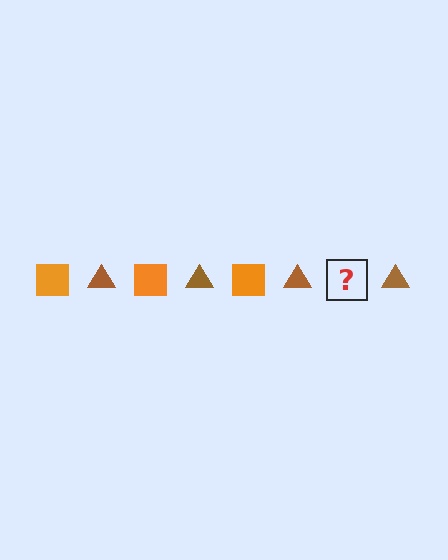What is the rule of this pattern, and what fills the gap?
The rule is that the pattern alternates between orange square and brown triangle. The gap should be filled with an orange square.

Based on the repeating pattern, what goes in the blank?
The blank should be an orange square.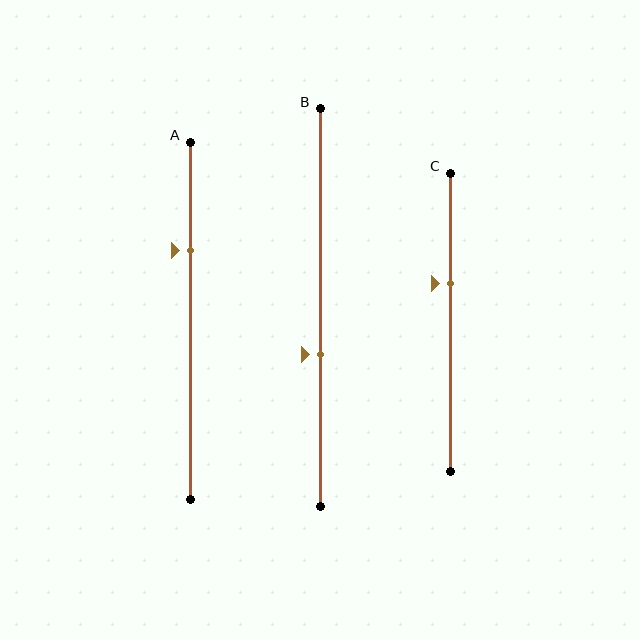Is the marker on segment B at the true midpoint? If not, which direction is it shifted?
No, the marker on segment B is shifted downward by about 12% of the segment length.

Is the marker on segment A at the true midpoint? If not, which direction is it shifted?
No, the marker on segment A is shifted upward by about 20% of the segment length.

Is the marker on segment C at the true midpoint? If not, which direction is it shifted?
No, the marker on segment C is shifted upward by about 13% of the segment length.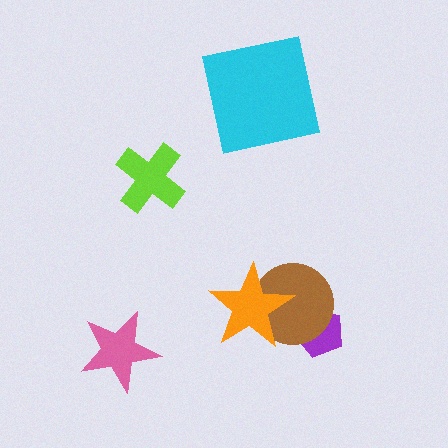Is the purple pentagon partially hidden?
Yes, it is partially covered by another shape.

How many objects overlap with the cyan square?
0 objects overlap with the cyan square.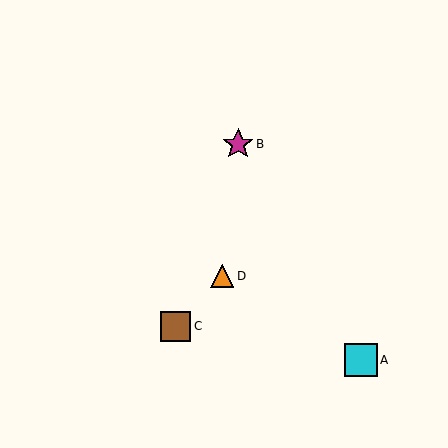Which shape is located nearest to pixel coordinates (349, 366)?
The cyan square (labeled A) at (361, 360) is nearest to that location.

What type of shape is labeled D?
Shape D is an orange triangle.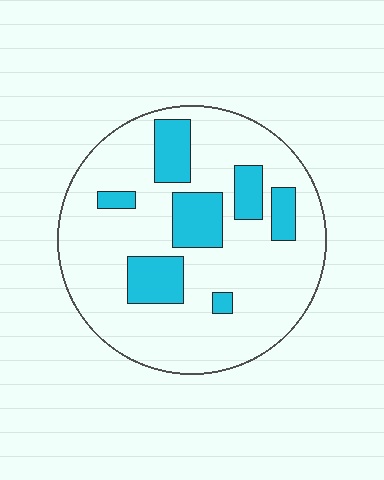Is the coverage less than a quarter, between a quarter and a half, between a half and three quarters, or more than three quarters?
Less than a quarter.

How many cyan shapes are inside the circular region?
7.